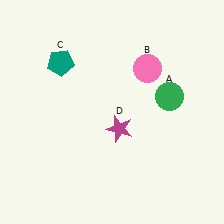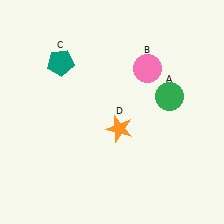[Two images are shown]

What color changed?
The star (D) changed from magenta in Image 1 to orange in Image 2.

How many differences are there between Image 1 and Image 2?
There is 1 difference between the two images.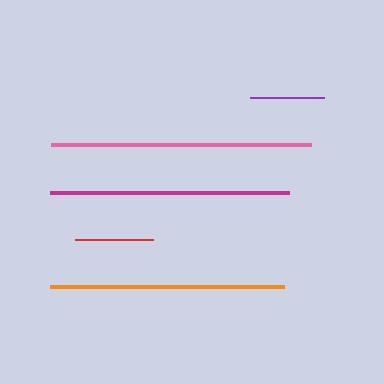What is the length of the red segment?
The red segment is approximately 78 pixels long.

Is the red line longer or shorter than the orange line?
The orange line is longer than the red line.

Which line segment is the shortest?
The purple line is the shortest at approximately 74 pixels.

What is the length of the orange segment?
The orange segment is approximately 233 pixels long.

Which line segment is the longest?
The pink line is the longest at approximately 260 pixels.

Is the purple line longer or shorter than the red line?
The red line is longer than the purple line.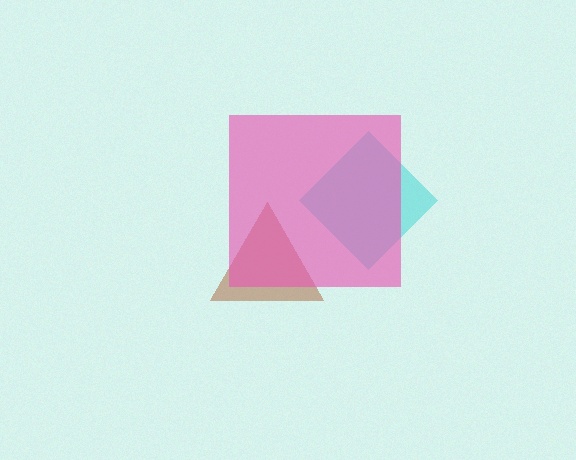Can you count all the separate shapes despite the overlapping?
Yes, there are 3 separate shapes.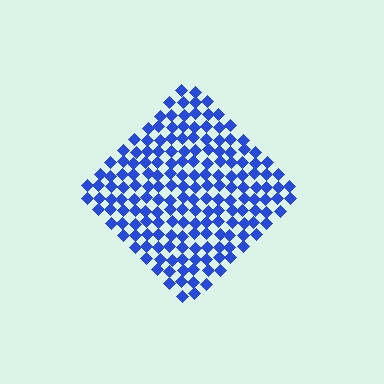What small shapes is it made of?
It is made of small diamonds.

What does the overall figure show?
The overall figure shows a diamond.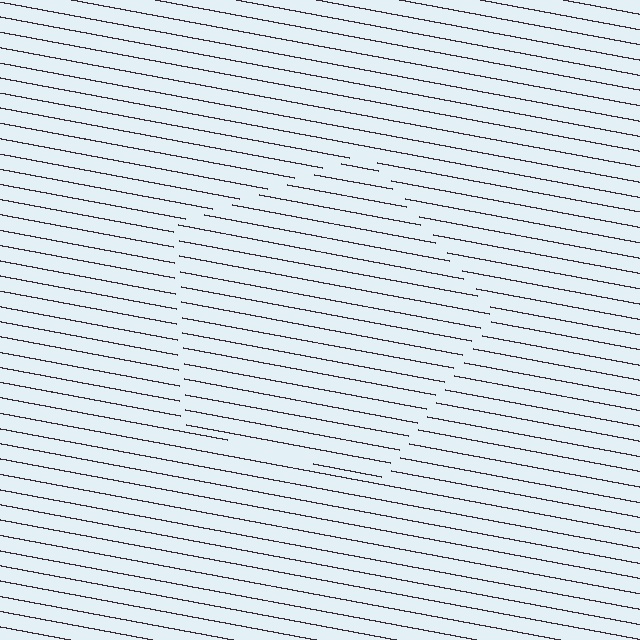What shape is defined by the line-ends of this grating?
An illusory pentagon. The interior of the shape contains the same grating, shifted by half a period — the contour is defined by the phase discontinuity where line-ends from the inner and outer gratings abut.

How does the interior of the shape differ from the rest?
The interior of the shape contains the same grating, shifted by half a period — the contour is defined by the phase discontinuity where line-ends from the inner and outer gratings abut.